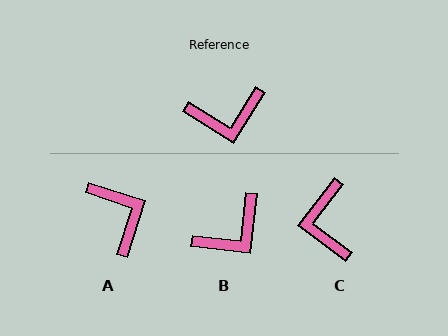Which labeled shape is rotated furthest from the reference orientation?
A, about 103 degrees away.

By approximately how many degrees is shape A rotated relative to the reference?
Approximately 103 degrees counter-clockwise.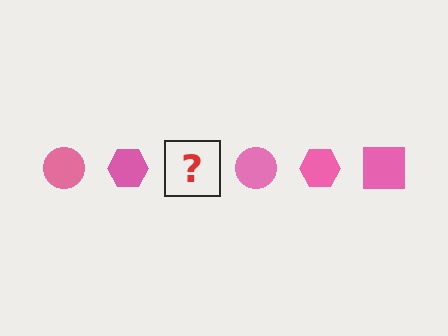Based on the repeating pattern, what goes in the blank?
The blank should be a pink square.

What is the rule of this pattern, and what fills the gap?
The rule is that the pattern cycles through circle, hexagon, square shapes in pink. The gap should be filled with a pink square.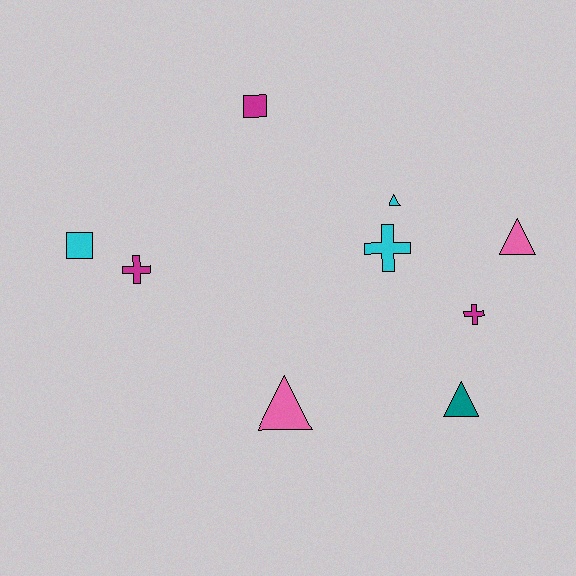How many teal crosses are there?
There are no teal crosses.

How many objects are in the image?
There are 9 objects.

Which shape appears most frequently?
Triangle, with 4 objects.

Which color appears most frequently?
Magenta, with 3 objects.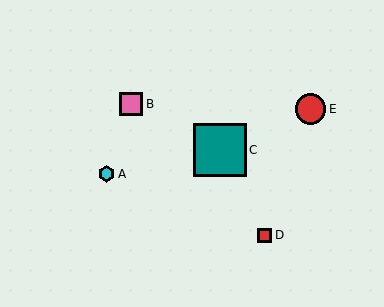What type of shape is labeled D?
Shape D is a red square.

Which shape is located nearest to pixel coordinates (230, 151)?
The teal square (labeled C) at (220, 150) is nearest to that location.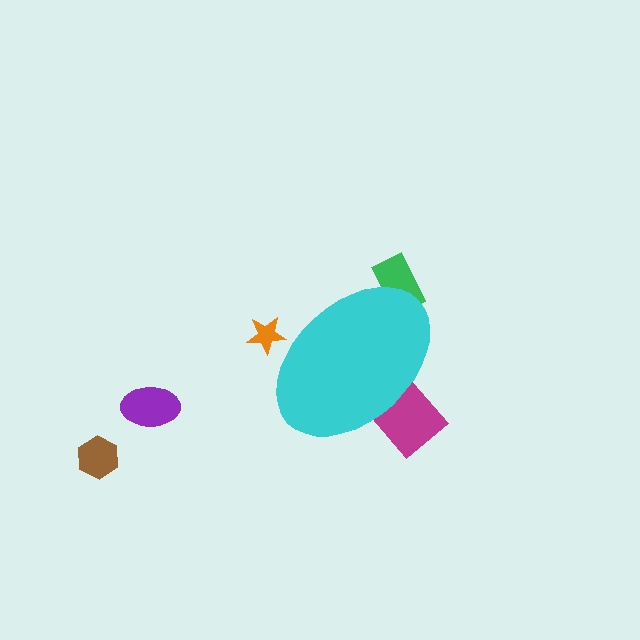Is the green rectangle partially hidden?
Yes, the green rectangle is partially hidden behind the cyan ellipse.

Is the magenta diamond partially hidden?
Yes, the magenta diamond is partially hidden behind the cyan ellipse.